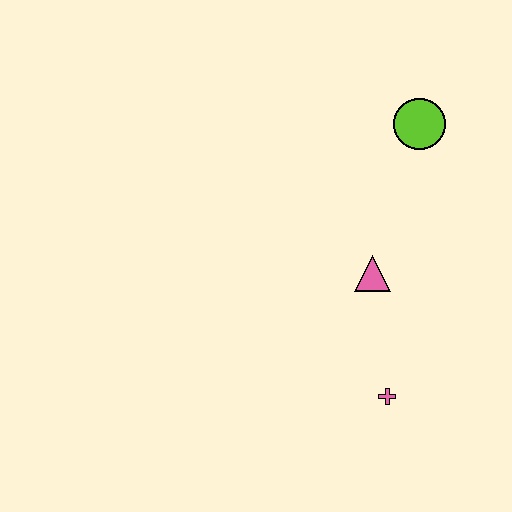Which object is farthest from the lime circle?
The pink cross is farthest from the lime circle.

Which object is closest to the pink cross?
The pink triangle is closest to the pink cross.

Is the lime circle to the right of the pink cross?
Yes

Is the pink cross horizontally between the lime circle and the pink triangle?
Yes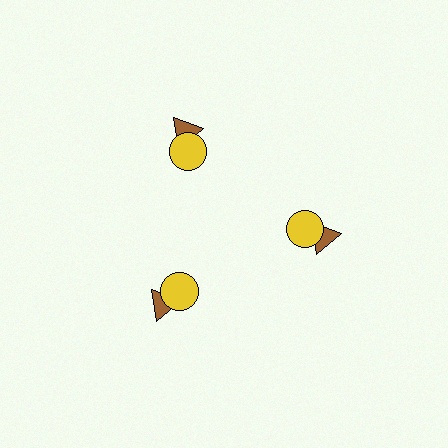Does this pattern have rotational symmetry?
Yes, this pattern has 3-fold rotational symmetry. It looks the same after rotating 120 degrees around the center.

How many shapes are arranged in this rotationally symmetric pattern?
There are 6 shapes, arranged in 3 groups of 2.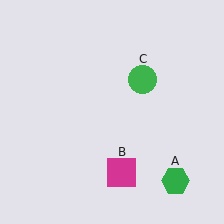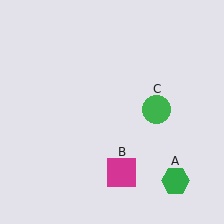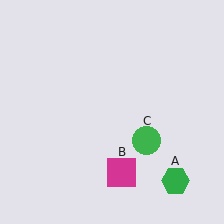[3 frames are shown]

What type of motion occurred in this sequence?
The green circle (object C) rotated clockwise around the center of the scene.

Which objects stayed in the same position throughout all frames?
Green hexagon (object A) and magenta square (object B) remained stationary.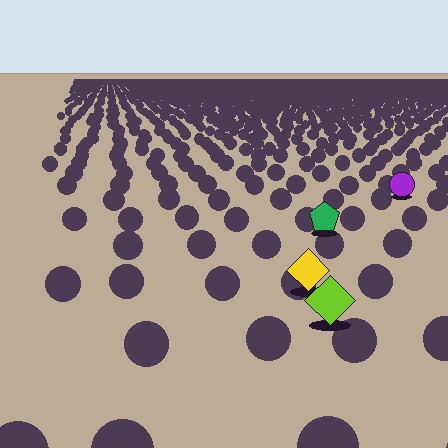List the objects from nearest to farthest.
From nearest to farthest: the lime diamond, the yellow diamond, the green pentagon, the purple circle.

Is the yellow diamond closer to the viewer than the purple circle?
Yes. The yellow diamond is closer — you can tell from the texture gradient: the ground texture is coarser near it.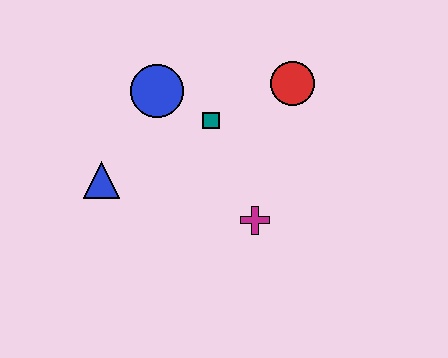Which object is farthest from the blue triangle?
The red circle is farthest from the blue triangle.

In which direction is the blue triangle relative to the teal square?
The blue triangle is to the left of the teal square.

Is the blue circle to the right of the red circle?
No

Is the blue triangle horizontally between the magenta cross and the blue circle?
No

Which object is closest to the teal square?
The blue circle is closest to the teal square.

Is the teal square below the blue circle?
Yes